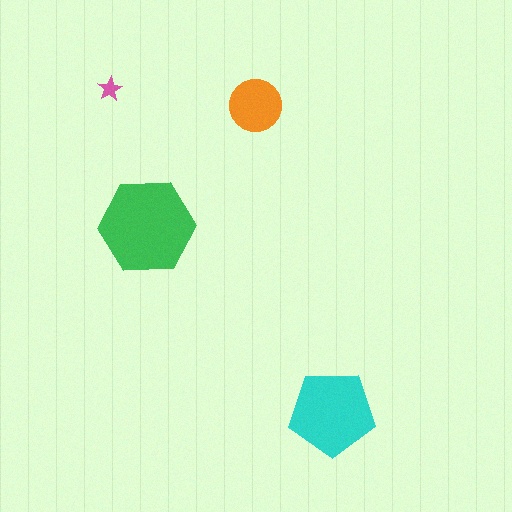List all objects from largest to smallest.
The green hexagon, the cyan pentagon, the orange circle, the pink star.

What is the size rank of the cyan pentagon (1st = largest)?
2nd.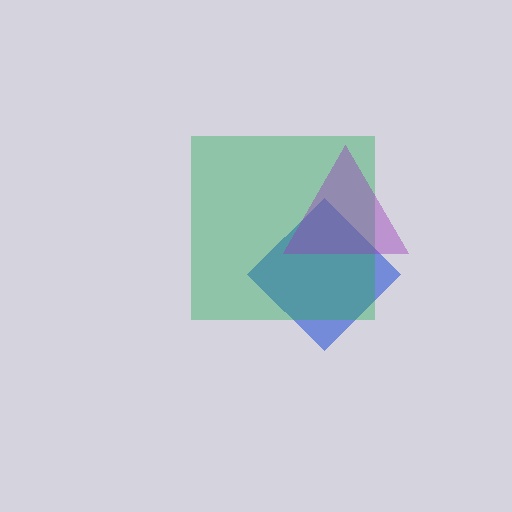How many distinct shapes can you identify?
There are 3 distinct shapes: a blue diamond, a green square, a purple triangle.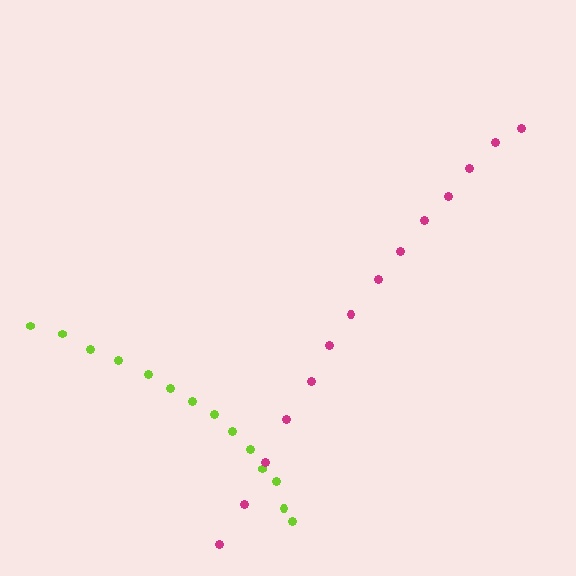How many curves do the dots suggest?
There are 2 distinct paths.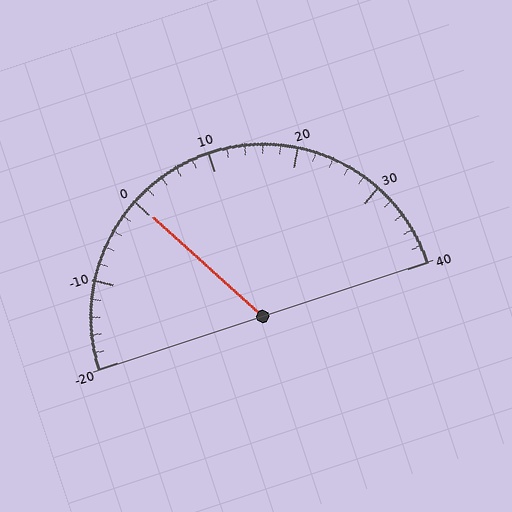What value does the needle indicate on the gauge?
The needle indicates approximately 0.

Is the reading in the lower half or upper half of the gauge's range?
The reading is in the lower half of the range (-20 to 40).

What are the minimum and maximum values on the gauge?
The gauge ranges from -20 to 40.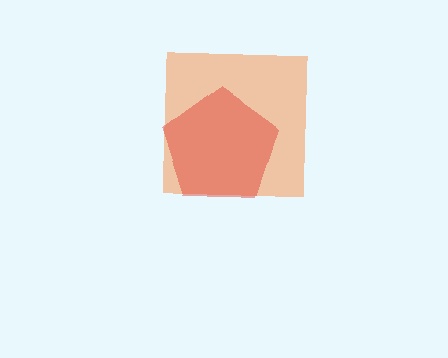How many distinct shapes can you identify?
There are 2 distinct shapes: an orange square, a red pentagon.